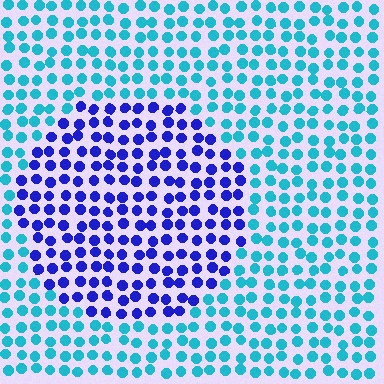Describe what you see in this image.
The image is filled with small cyan elements in a uniform arrangement. A circle-shaped region is visible where the elements are tinted to a slightly different hue, forming a subtle color boundary.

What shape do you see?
I see a circle.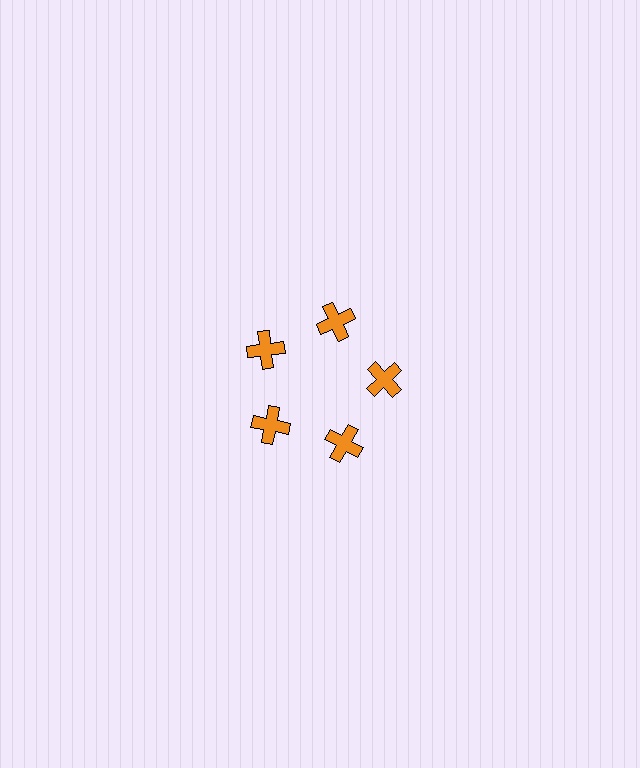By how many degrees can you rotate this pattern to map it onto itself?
The pattern maps onto itself every 72 degrees of rotation.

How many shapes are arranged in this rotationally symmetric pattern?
There are 5 shapes, arranged in 5 groups of 1.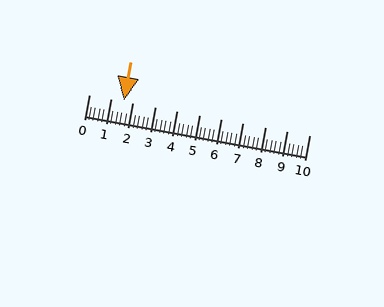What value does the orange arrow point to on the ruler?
The orange arrow points to approximately 1.6.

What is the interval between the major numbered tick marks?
The major tick marks are spaced 1 units apart.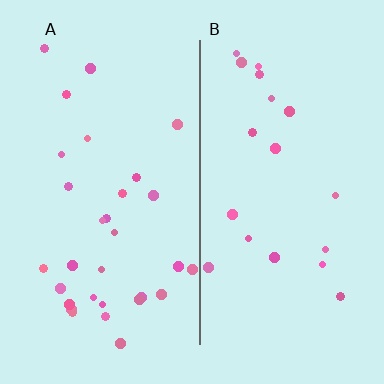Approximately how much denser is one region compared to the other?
Approximately 1.6× — region A over region B.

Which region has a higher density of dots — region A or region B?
A (the left).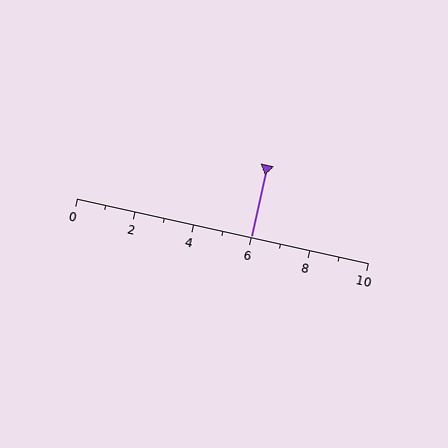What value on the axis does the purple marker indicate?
The marker indicates approximately 6.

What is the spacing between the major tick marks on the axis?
The major ticks are spaced 2 apart.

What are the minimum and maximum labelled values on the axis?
The axis runs from 0 to 10.